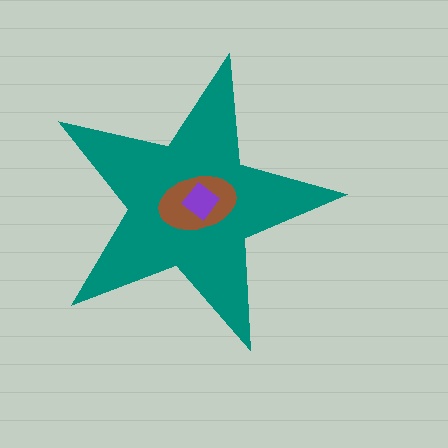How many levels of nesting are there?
3.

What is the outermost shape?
The teal star.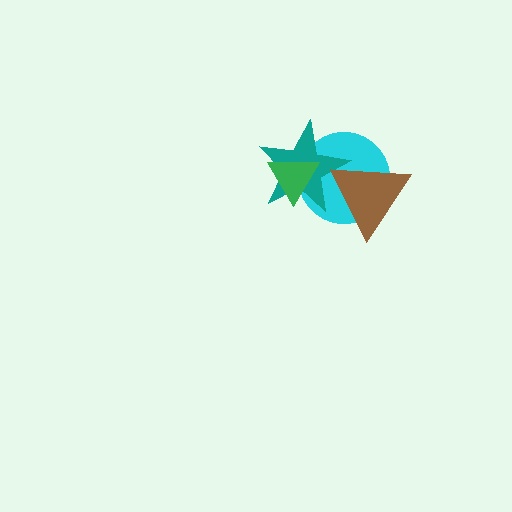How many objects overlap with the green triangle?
2 objects overlap with the green triangle.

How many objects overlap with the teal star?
3 objects overlap with the teal star.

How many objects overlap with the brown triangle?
2 objects overlap with the brown triangle.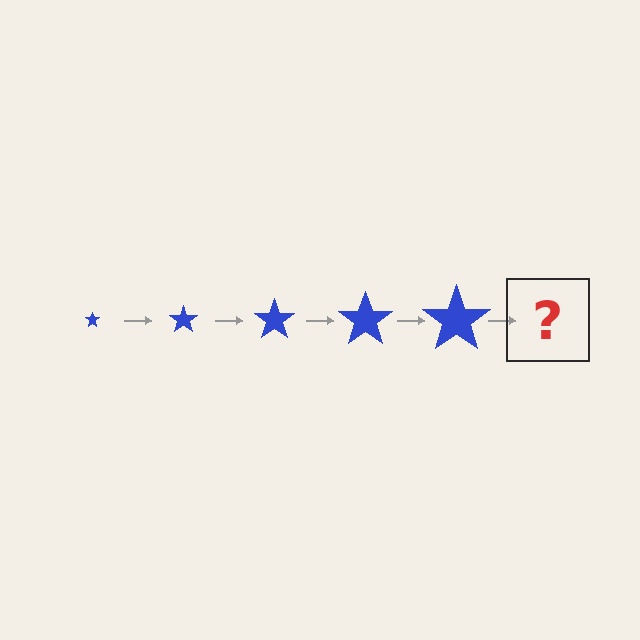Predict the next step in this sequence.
The next step is a blue star, larger than the previous one.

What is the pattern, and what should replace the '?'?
The pattern is that the star gets progressively larger each step. The '?' should be a blue star, larger than the previous one.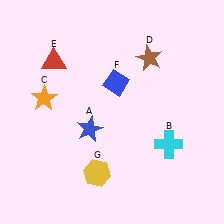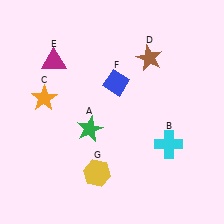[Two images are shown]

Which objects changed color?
A changed from blue to green. E changed from red to magenta.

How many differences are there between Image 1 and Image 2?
There are 2 differences between the two images.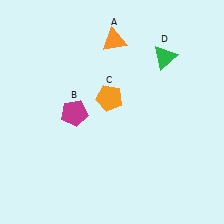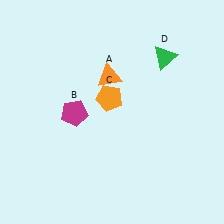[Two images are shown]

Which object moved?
The orange triangle (A) moved down.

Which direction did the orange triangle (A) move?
The orange triangle (A) moved down.